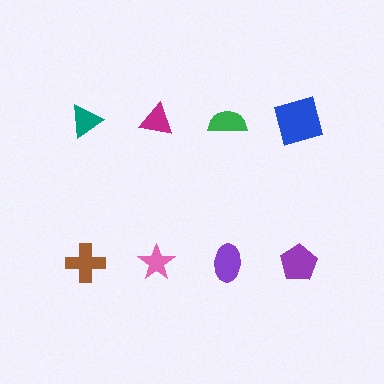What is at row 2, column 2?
A pink star.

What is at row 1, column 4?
A blue square.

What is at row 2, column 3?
A purple ellipse.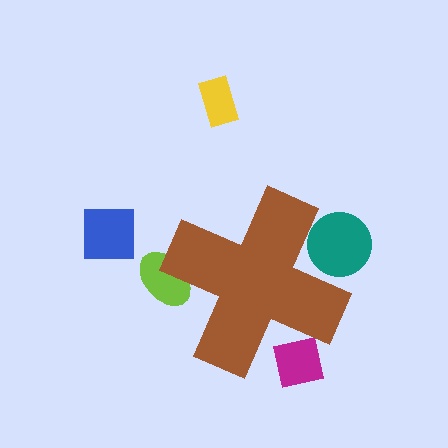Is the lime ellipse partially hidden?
Yes, the lime ellipse is partially hidden behind the brown cross.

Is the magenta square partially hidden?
Yes, the magenta square is partially hidden behind the brown cross.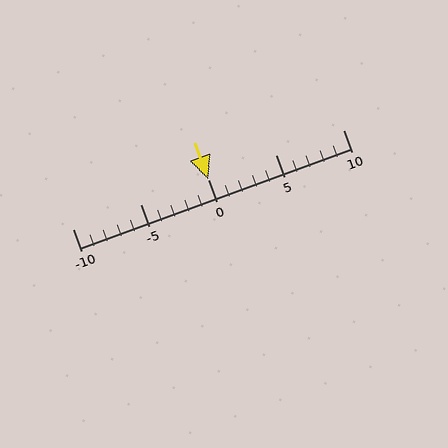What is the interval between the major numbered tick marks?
The major tick marks are spaced 5 units apart.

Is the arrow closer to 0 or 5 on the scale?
The arrow is closer to 0.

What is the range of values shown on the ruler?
The ruler shows values from -10 to 10.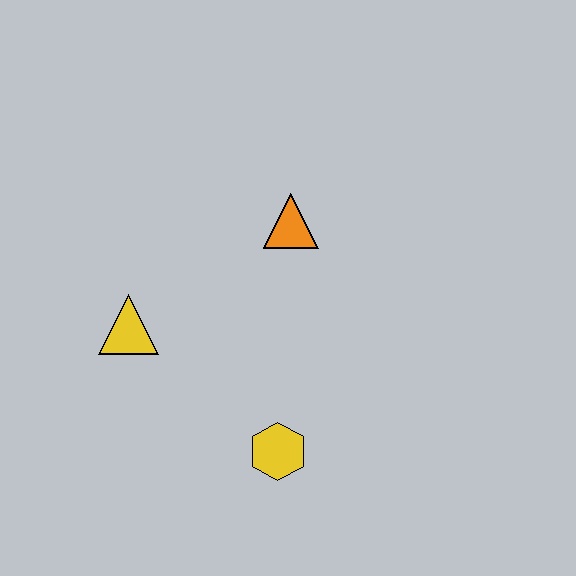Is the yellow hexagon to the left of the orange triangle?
Yes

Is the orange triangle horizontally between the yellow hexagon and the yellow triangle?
No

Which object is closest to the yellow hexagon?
The yellow triangle is closest to the yellow hexagon.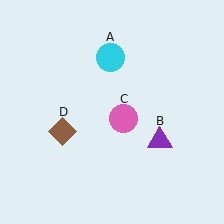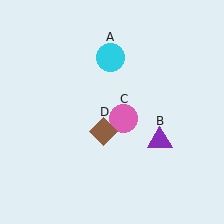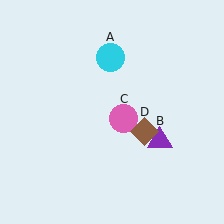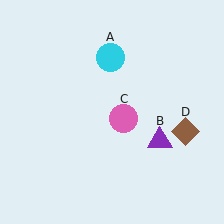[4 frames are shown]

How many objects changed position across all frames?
1 object changed position: brown diamond (object D).